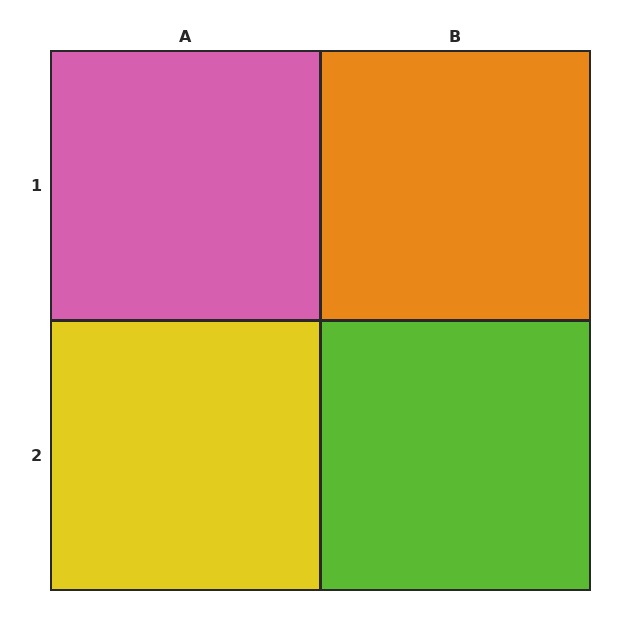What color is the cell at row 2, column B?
Lime.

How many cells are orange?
1 cell is orange.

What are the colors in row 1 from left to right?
Pink, orange.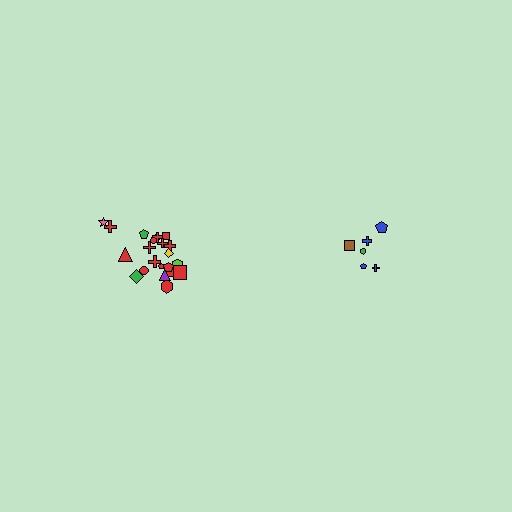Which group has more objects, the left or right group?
The left group.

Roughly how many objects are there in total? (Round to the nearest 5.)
Roughly 30 objects in total.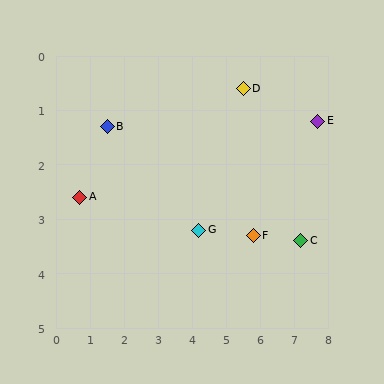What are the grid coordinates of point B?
Point B is at approximately (1.5, 1.3).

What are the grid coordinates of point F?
Point F is at approximately (5.8, 3.3).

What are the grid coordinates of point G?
Point G is at approximately (4.2, 3.2).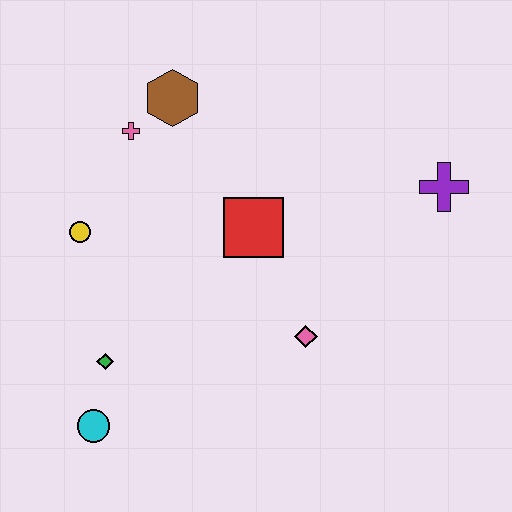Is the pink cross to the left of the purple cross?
Yes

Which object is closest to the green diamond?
The cyan circle is closest to the green diamond.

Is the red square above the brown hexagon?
No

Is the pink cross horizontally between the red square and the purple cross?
No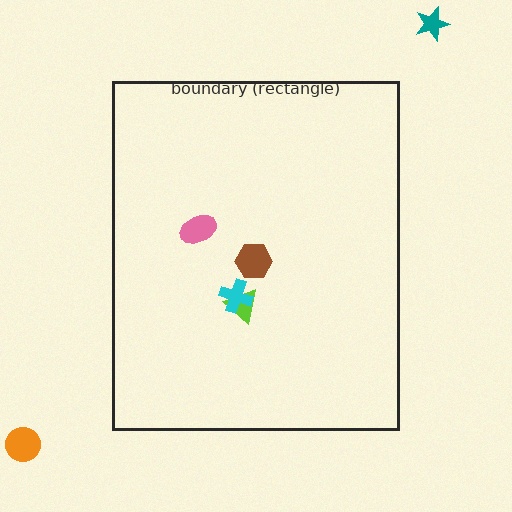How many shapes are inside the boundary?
4 inside, 2 outside.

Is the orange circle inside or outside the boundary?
Outside.